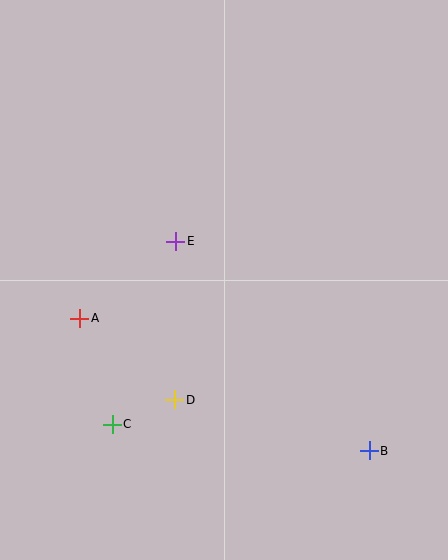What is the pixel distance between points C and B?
The distance between C and B is 259 pixels.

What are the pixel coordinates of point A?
Point A is at (80, 318).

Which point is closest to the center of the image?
Point E at (176, 241) is closest to the center.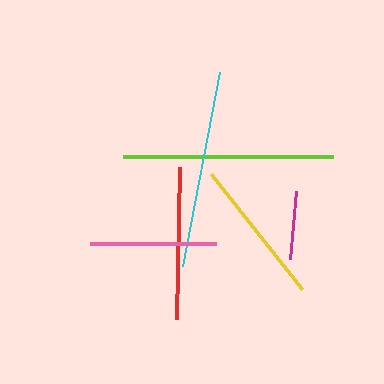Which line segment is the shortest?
The magenta line is the shortest at approximately 68 pixels.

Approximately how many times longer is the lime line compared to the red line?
The lime line is approximately 1.4 times the length of the red line.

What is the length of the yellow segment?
The yellow segment is approximately 146 pixels long.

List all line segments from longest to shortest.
From longest to shortest: lime, cyan, red, yellow, pink, magenta.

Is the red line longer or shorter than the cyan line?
The cyan line is longer than the red line.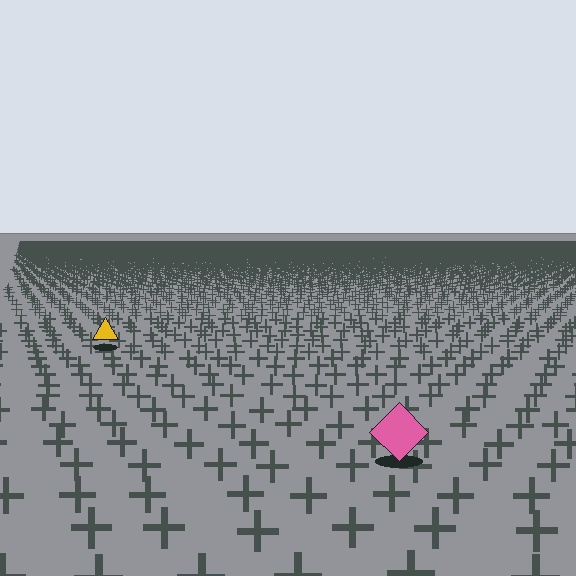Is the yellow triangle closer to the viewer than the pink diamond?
No. The pink diamond is closer — you can tell from the texture gradient: the ground texture is coarser near it.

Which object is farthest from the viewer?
The yellow triangle is farthest from the viewer. It appears smaller and the ground texture around it is denser.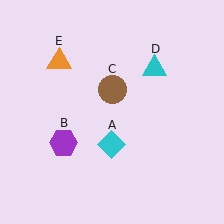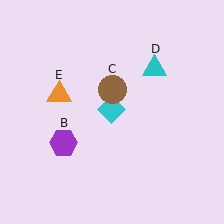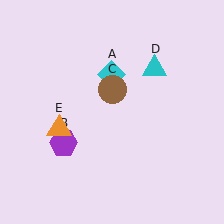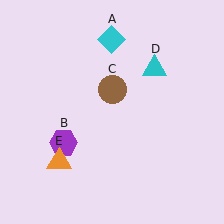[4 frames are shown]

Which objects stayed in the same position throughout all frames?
Purple hexagon (object B) and brown circle (object C) and cyan triangle (object D) remained stationary.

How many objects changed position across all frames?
2 objects changed position: cyan diamond (object A), orange triangle (object E).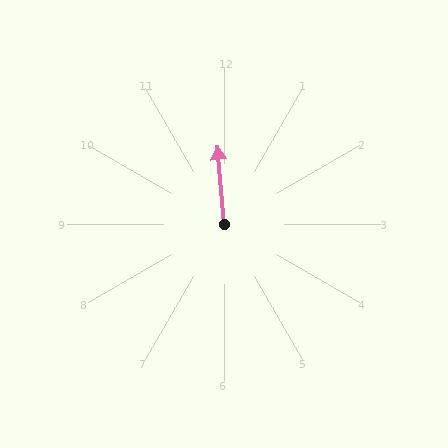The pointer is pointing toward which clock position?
Roughly 12 o'clock.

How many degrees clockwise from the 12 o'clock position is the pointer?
Approximately 355 degrees.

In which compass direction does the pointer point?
North.